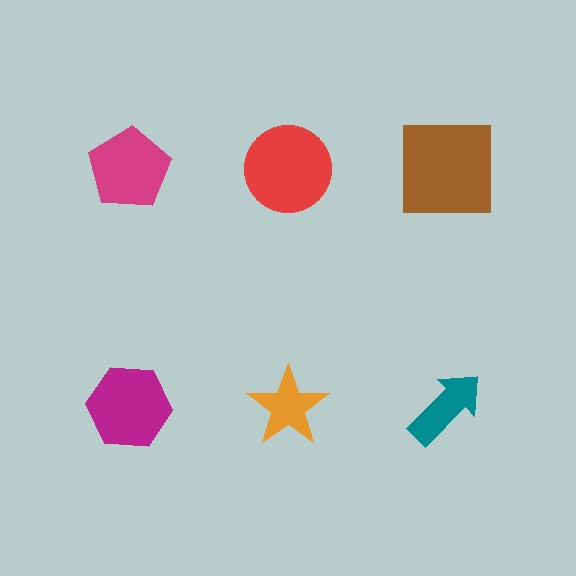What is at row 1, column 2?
A red circle.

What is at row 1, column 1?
A magenta pentagon.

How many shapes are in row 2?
3 shapes.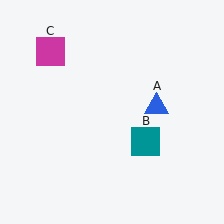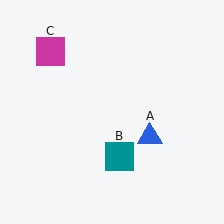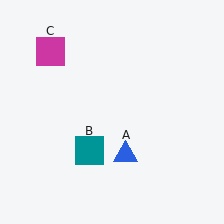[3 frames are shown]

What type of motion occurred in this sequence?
The blue triangle (object A), teal square (object B) rotated clockwise around the center of the scene.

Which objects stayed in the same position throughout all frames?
Magenta square (object C) remained stationary.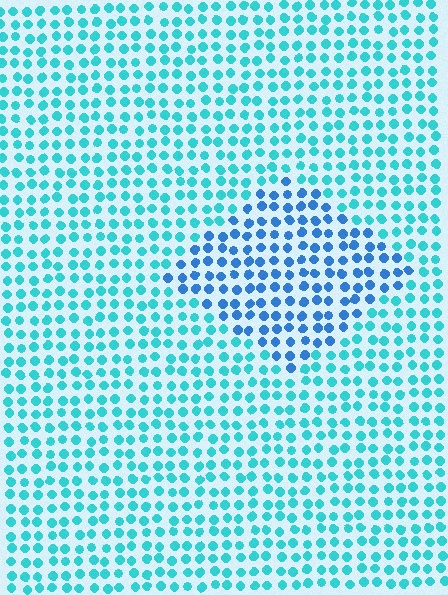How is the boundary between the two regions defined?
The boundary is defined purely by a slight shift in hue (about 32 degrees). Spacing, size, and orientation are identical on both sides.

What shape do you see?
I see a diamond.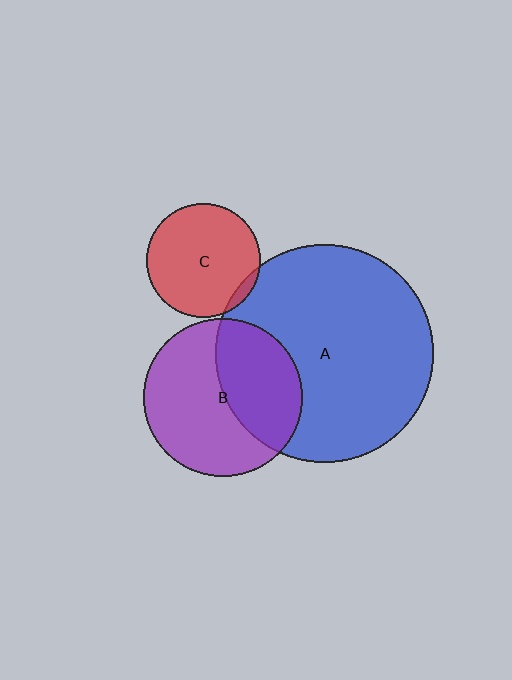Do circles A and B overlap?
Yes.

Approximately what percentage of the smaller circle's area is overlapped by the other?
Approximately 40%.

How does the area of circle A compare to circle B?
Approximately 1.9 times.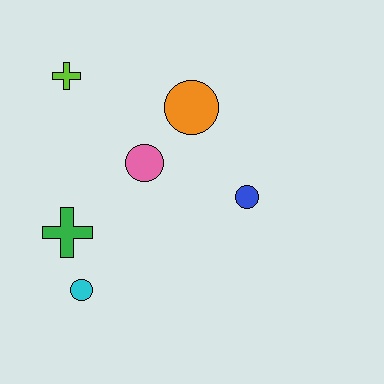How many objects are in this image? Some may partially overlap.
There are 6 objects.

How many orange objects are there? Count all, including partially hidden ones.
There is 1 orange object.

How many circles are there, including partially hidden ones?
There are 4 circles.